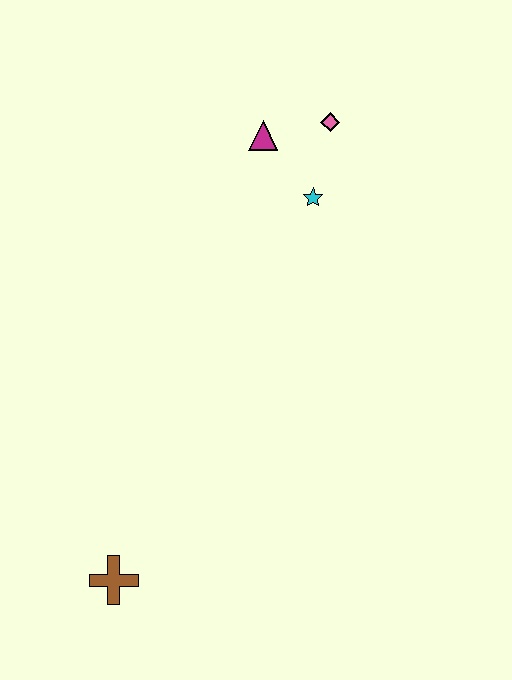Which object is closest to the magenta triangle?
The pink diamond is closest to the magenta triangle.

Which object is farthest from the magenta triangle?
The brown cross is farthest from the magenta triangle.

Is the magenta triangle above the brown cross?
Yes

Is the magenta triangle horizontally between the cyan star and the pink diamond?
No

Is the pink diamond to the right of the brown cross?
Yes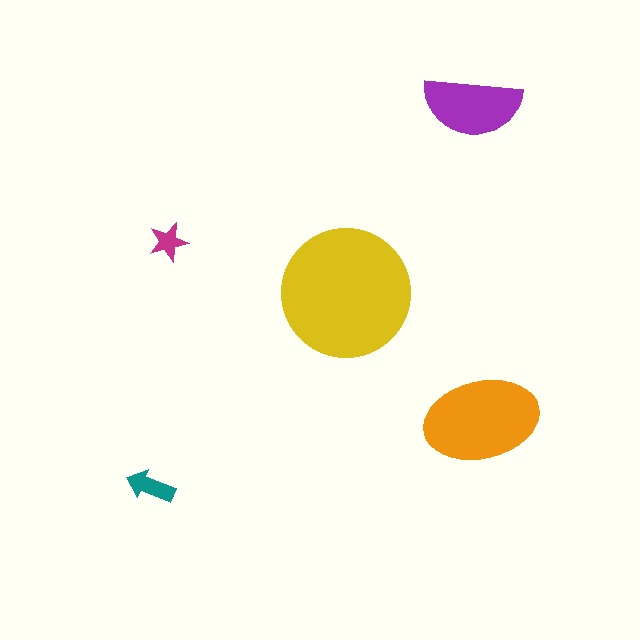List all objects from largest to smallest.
The yellow circle, the orange ellipse, the purple semicircle, the teal arrow, the magenta star.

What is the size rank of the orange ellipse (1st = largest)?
2nd.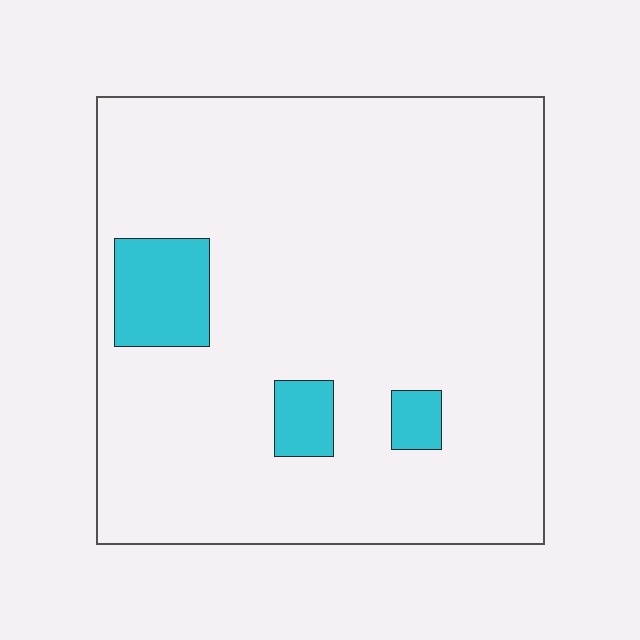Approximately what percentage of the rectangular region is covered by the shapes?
Approximately 10%.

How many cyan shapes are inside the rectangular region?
3.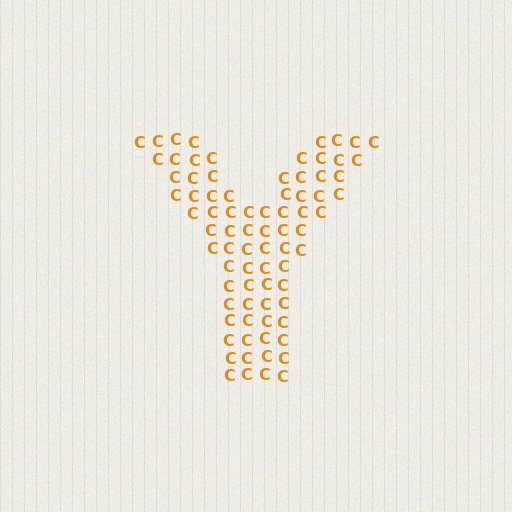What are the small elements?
The small elements are letter C's.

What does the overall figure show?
The overall figure shows the letter Y.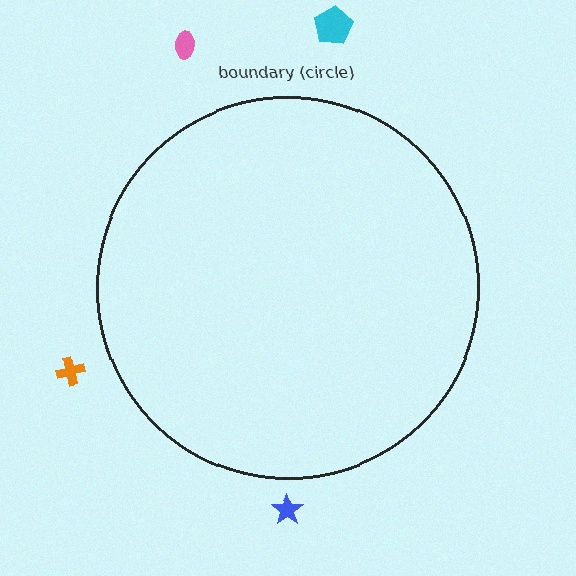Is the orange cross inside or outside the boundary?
Outside.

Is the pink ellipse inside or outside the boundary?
Outside.